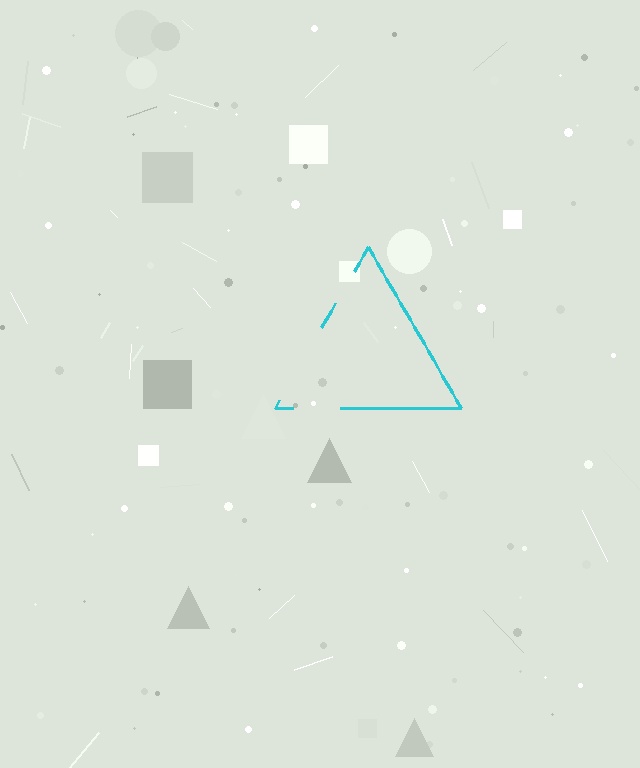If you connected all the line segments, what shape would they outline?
They would outline a triangle.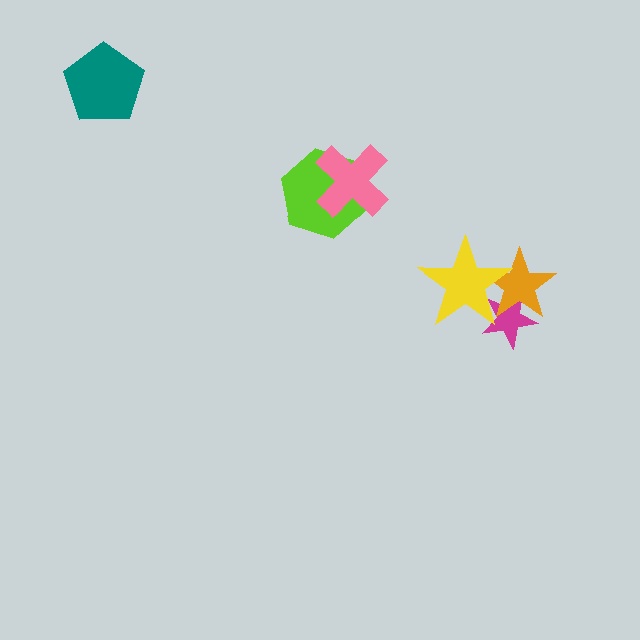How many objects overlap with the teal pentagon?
0 objects overlap with the teal pentagon.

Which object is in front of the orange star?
The yellow star is in front of the orange star.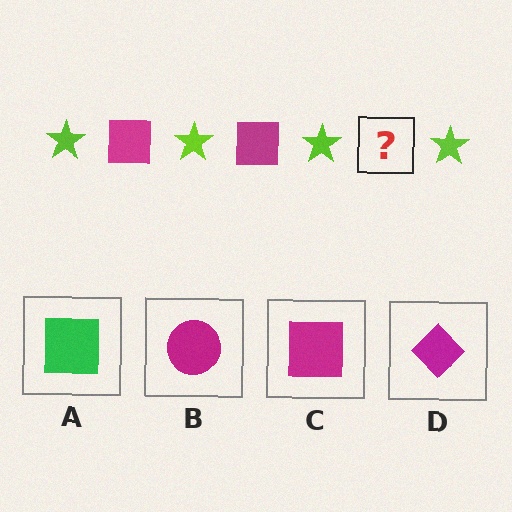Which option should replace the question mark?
Option C.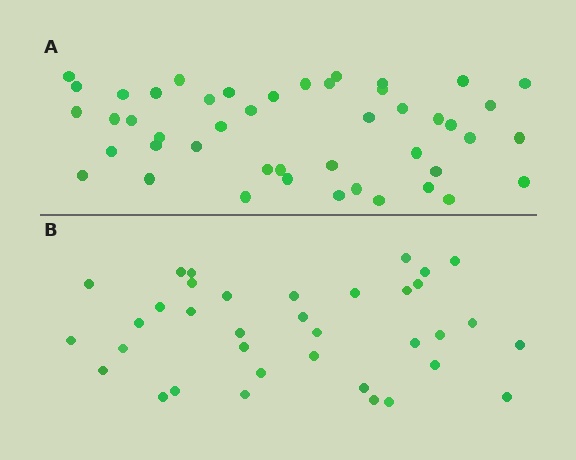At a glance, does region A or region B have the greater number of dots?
Region A (the top region) has more dots.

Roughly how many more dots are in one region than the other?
Region A has roughly 10 or so more dots than region B.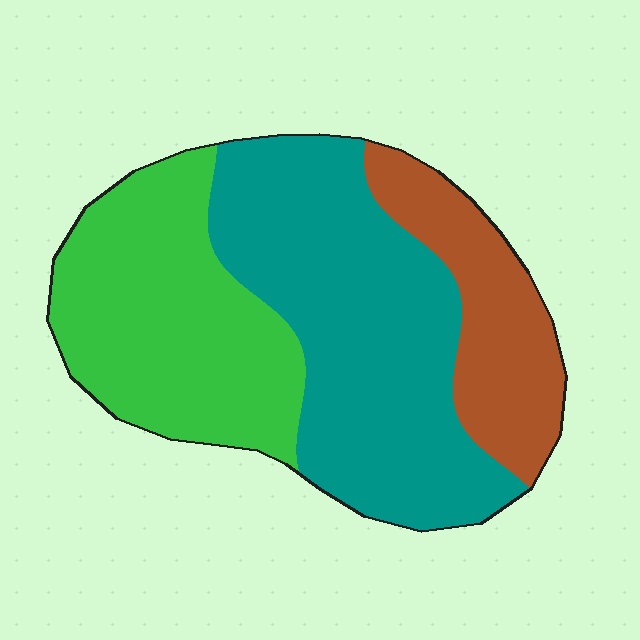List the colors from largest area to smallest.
From largest to smallest: teal, green, brown.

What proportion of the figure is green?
Green covers about 35% of the figure.